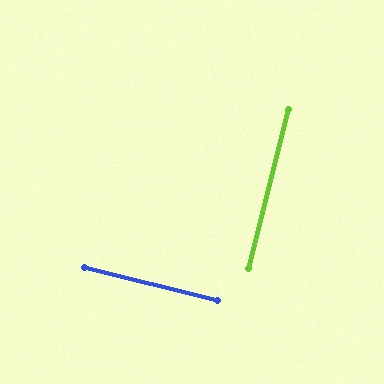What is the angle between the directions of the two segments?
Approximately 90 degrees.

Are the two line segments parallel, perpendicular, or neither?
Perpendicular — they meet at approximately 90°.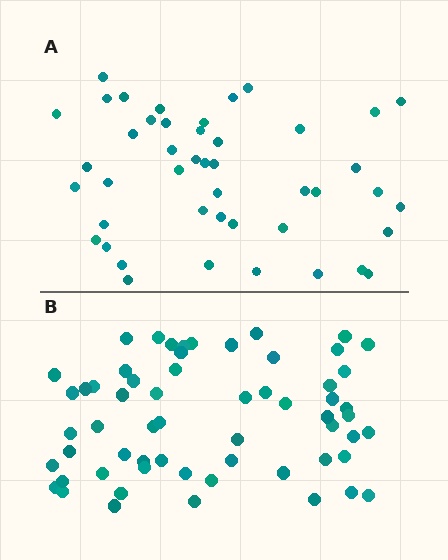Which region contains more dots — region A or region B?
Region B (the bottom region) has more dots.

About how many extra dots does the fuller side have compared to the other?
Region B has approximately 15 more dots than region A.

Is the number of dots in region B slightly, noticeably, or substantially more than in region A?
Region B has noticeably more, but not dramatically so. The ratio is roughly 1.3 to 1.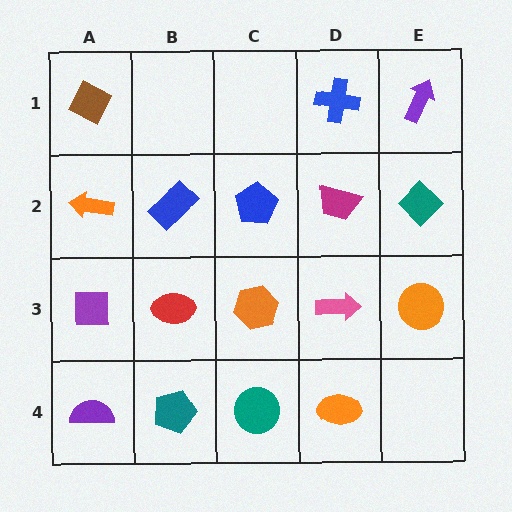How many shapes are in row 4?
4 shapes.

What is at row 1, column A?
A brown diamond.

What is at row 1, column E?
A purple arrow.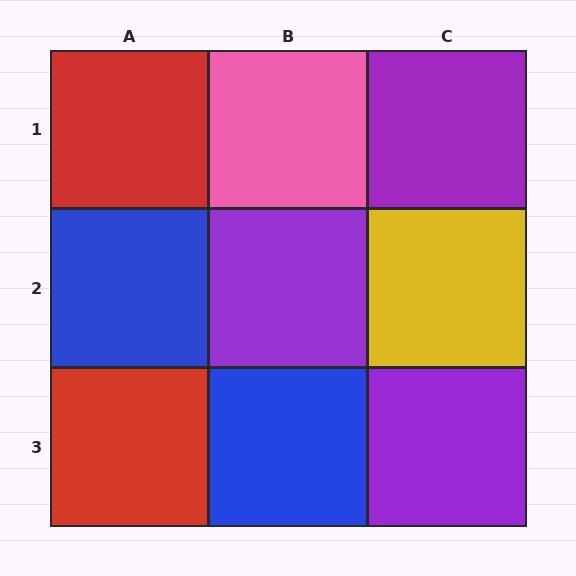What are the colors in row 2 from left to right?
Blue, purple, yellow.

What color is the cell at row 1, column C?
Purple.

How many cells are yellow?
1 cell is yellow.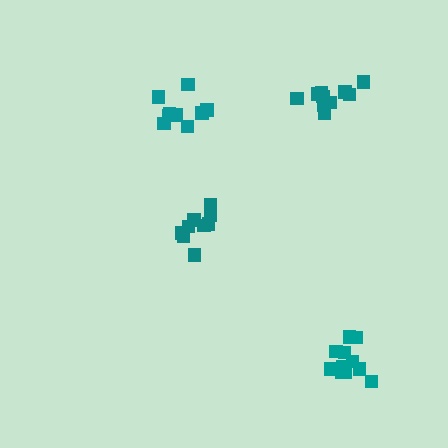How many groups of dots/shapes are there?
There are 4 groups.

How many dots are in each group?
Group 1: 11 dots, Group 2: 10 dots, Group 3: 9 dots, Group 4: 9 dots (39 total).